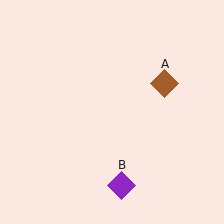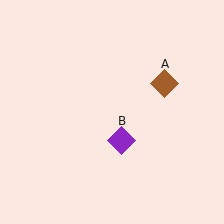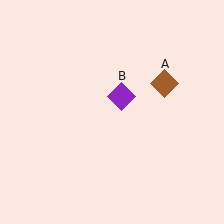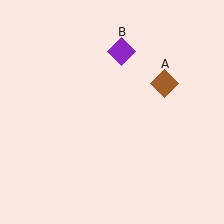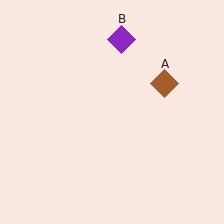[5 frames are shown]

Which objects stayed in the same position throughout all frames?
Brown diamond (object A) remained stationary.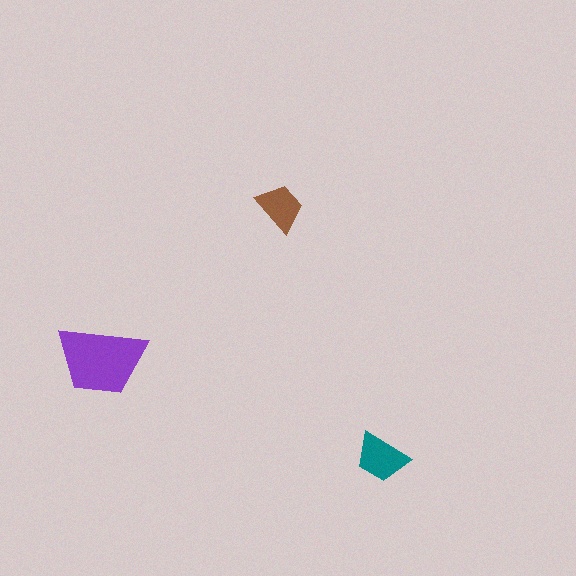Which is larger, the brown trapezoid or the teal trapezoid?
The teal one.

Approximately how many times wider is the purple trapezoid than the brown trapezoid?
About 2 times wider.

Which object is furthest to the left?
The purple trapezoid is leftmost.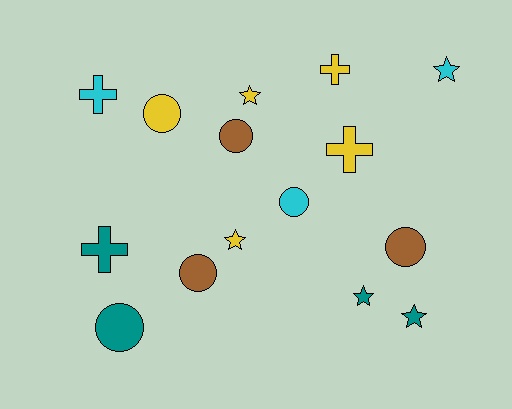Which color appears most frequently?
Yellow, with 5 objects.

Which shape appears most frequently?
Circle, with 6 objects.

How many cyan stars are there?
There is 1 cyan star.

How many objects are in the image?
There are 15 objects.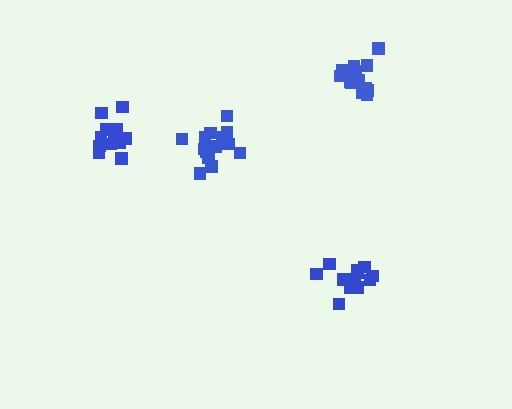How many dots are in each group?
Group 1: 14 dots, Group 2: 15 dots, Group 3: 14 dots, Group 4: 18 dots (61 total).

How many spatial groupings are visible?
There are 4 spatial groupings.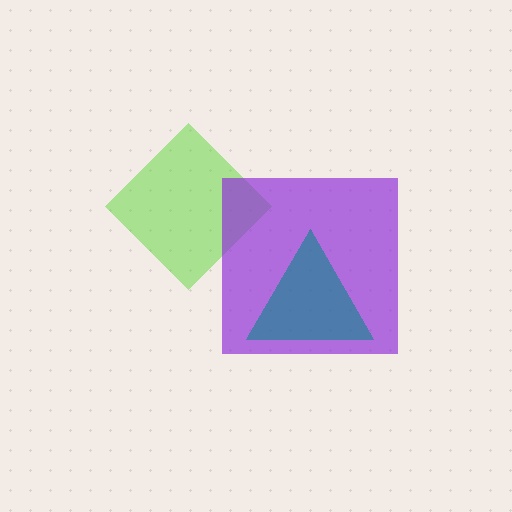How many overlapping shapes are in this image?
There are 3 overlapping shapes in the image.